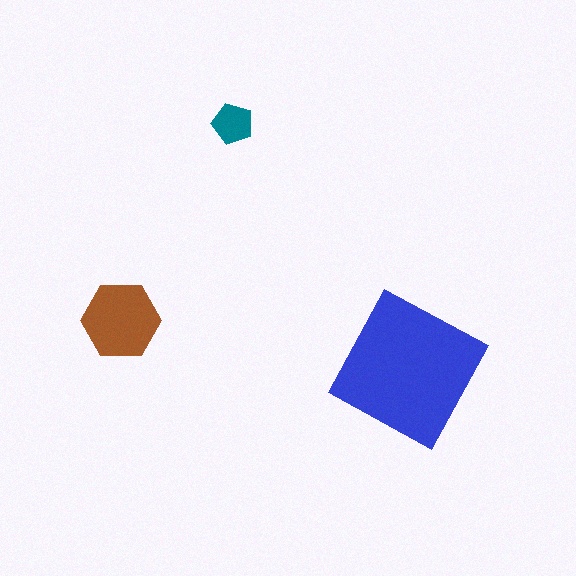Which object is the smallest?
The teal pentagon.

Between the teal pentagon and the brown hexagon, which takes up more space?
The brown hexagon.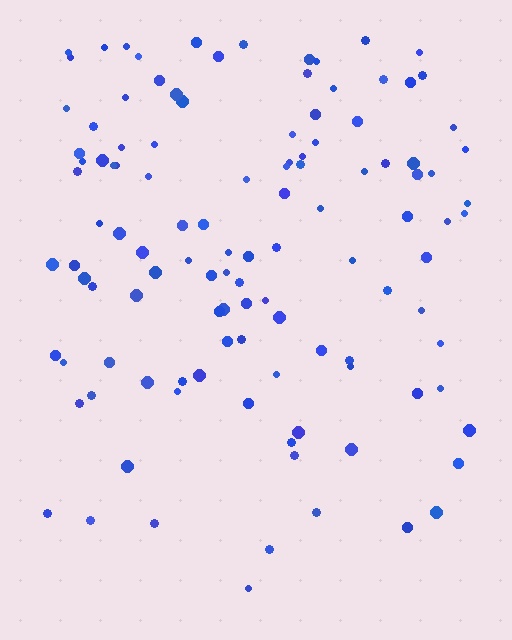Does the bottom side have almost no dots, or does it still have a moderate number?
Still a moderate number, just noticeably fewer than the top.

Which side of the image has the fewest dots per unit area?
The bottom.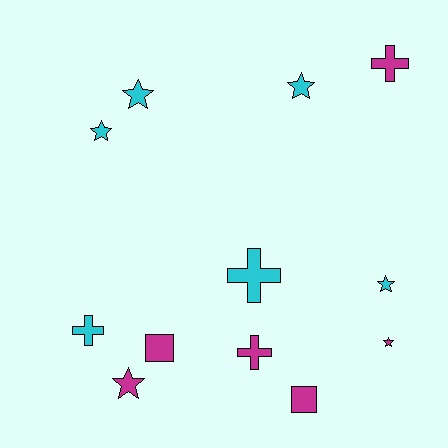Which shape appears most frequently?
Star, with 6 objects.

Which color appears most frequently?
Cyan, with 6 objects.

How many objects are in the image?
There are 12 objects.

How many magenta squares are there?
There are 2 magenta squares.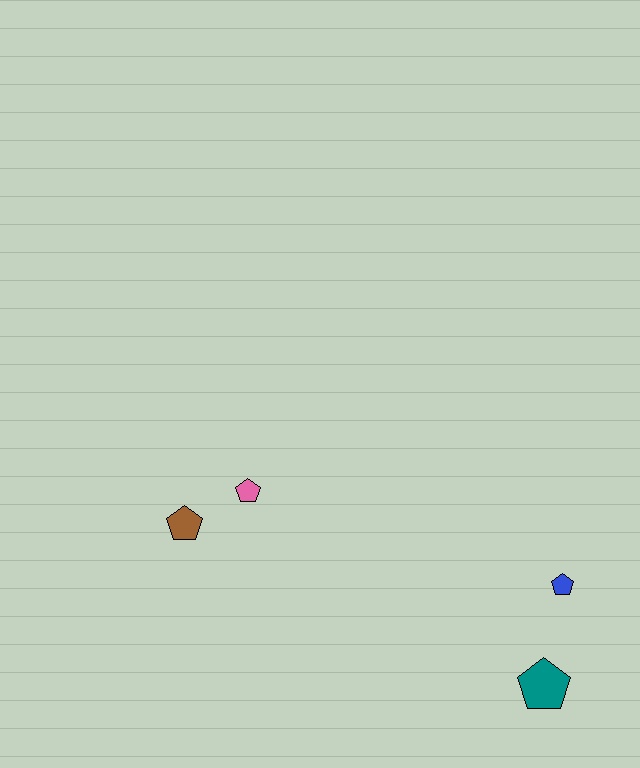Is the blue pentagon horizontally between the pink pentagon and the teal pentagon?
No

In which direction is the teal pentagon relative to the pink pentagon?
The teal pentagon is to the right of the pink pentagon.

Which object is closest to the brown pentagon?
The pink pentagon is closest to the brown pentagon.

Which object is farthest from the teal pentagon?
The brown pentagon is farthest from the teal pentagon.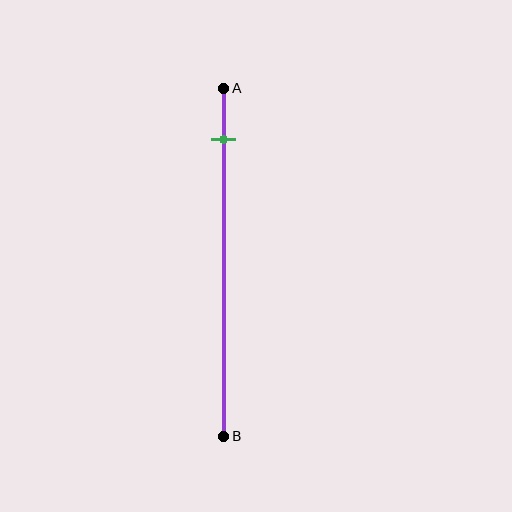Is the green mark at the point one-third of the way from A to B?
No, the mark is at about 15% from A, not at the 33% one-third point.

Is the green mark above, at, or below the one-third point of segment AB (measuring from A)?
The green mark is above the one-third point of segment AB.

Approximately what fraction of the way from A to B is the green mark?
The green mark is approximately 15% of the way from A to B.